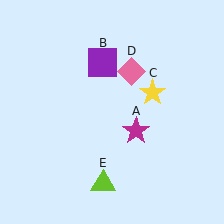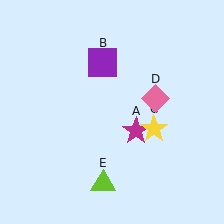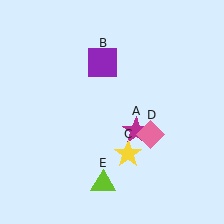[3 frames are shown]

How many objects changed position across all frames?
2 objects changed position: yellow star (object C), pink diamond (object D).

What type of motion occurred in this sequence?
The yellow star (object C), pink diamond (object D) rotated clockwise around the center of the scene.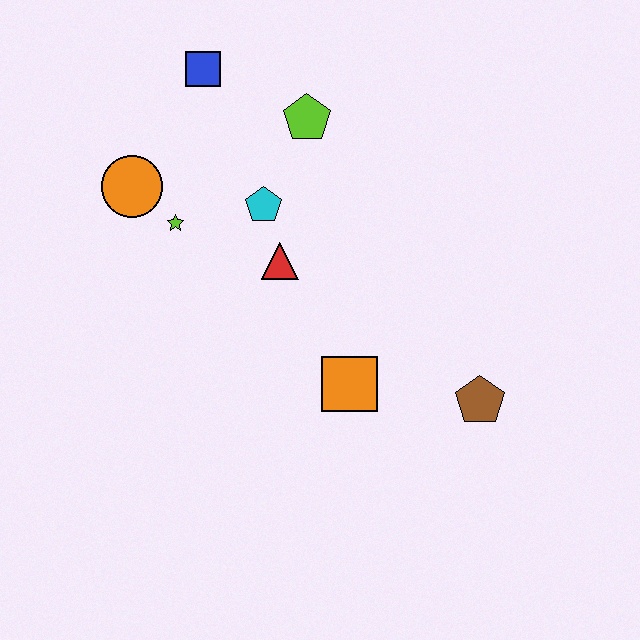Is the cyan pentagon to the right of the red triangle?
No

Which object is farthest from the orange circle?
The brown pentagon is farthest from the orange circle.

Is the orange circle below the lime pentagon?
Yes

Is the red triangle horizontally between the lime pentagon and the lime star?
Yes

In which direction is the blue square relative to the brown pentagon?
The blue square is above the brown pentagon.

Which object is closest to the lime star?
The orange circle is closest to the lime star.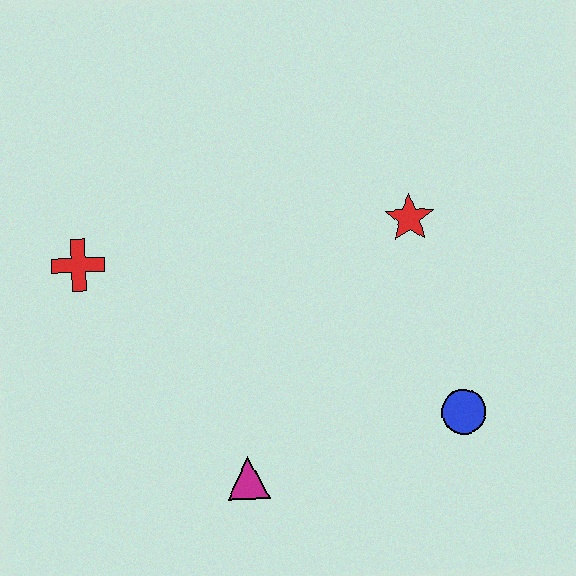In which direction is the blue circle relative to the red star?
The blue circle is below the red star.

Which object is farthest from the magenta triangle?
The red star is farthest from the magenta triangle.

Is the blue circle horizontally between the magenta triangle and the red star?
No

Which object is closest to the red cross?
The magenta triangle is closest to the red cross.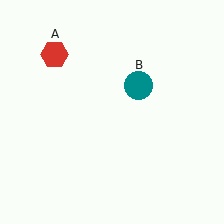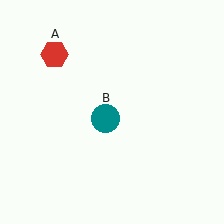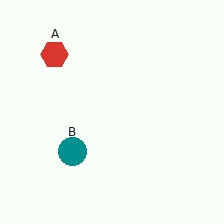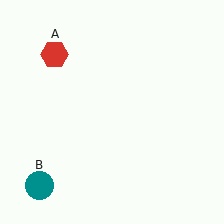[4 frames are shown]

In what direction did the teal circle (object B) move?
The teal circle (object B) moved down and to the left.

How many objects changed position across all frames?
1 object changed position: teal circle (object B).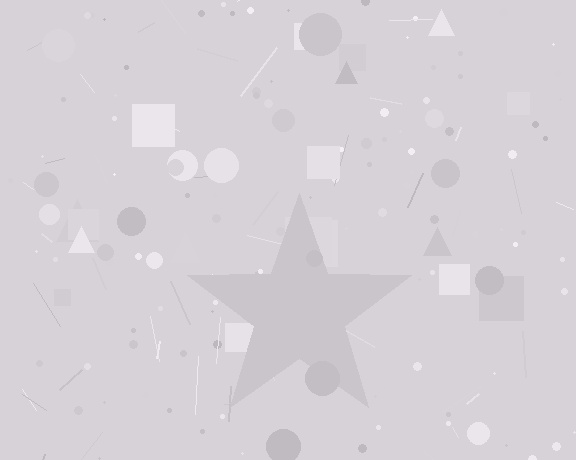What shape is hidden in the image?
A star is hidden in the image.